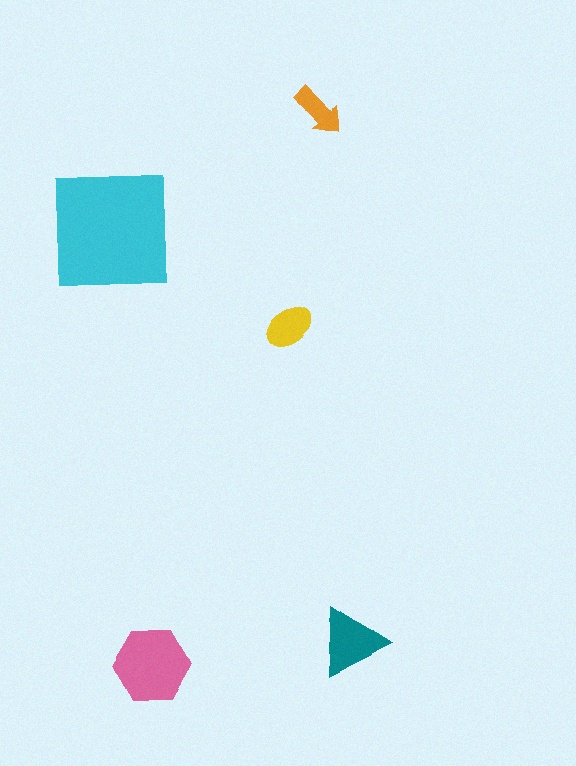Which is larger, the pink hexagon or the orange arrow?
The pink hexagon.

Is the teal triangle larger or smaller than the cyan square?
Smaller.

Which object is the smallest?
The orange arrow.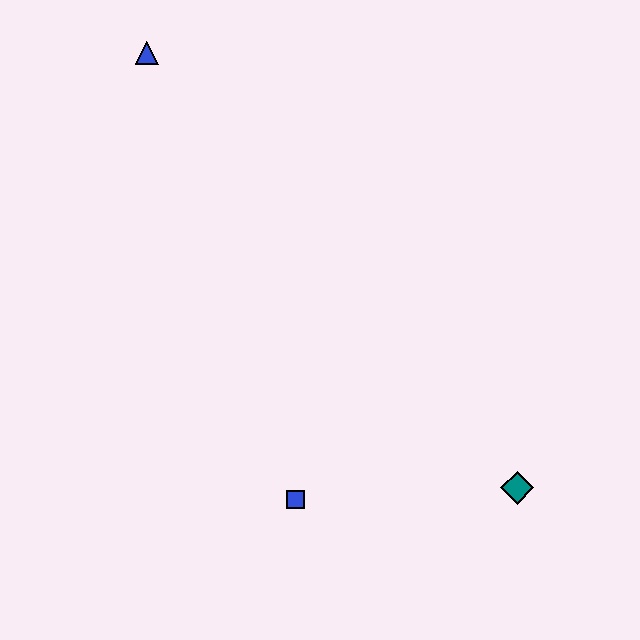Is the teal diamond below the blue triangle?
Yes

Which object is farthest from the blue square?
The blue triangle is farthest from the blue square.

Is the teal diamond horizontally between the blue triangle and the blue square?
No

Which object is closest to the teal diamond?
The blue square is closest to the teal diamond.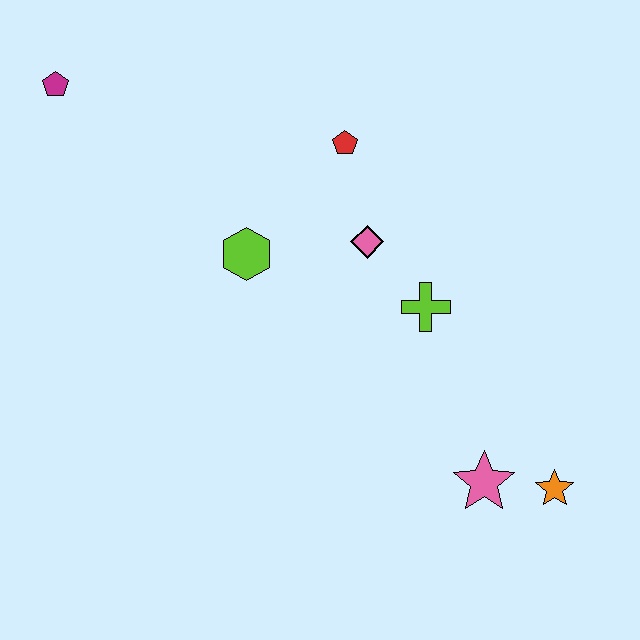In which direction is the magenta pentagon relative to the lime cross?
The magenta pentagon is to the left of the lime cross.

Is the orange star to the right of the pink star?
Yes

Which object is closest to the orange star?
The pink star is closest to the orange star.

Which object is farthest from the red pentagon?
The orange star is farthest from the red pentagon.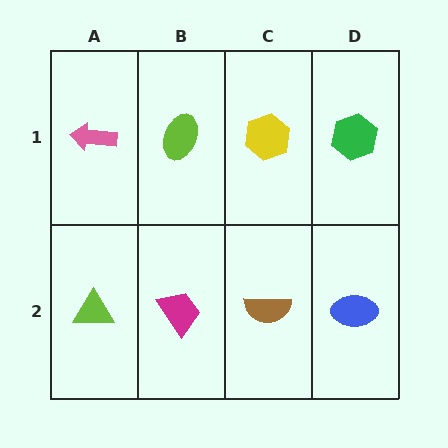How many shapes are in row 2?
4 shapes.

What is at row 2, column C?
A brown semicircle.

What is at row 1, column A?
A pink arrow.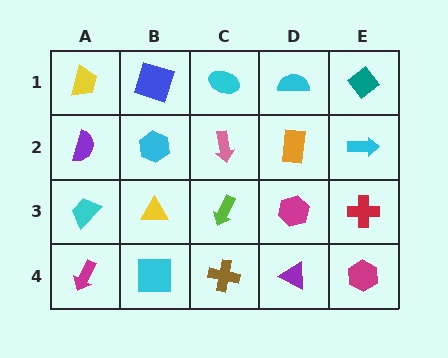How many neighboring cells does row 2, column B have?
4.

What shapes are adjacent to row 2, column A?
A yellow trapezoid (row 1, column A), a cyan trapezoid (row 3, column A), a cyan hexagon (row 2, column B).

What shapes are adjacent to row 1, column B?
A cyan hexagon (row 2, column B), a yellow trapezoid (row 1, column A), a cyan ellipse (row 1, column C).